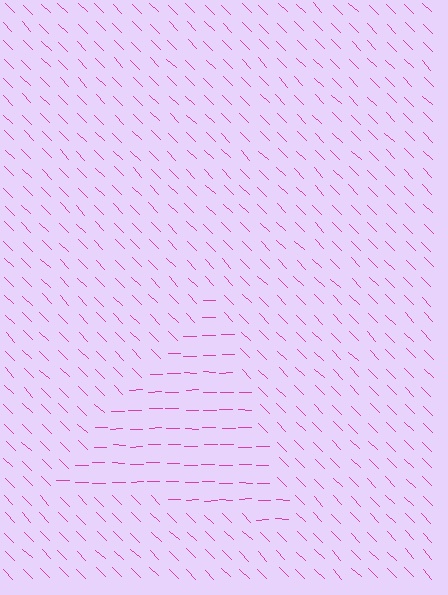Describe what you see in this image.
The image is filled with small magenta line segments. A triangle region in the image has lines oriented differently from the surrounding lines, creating a visible texture boundary.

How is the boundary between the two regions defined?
The boundary is defined purely by a change in line orientation (approximately 45 degrees difference). All lines are the same color and thickness.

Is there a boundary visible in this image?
Yes, there is a texture boundary formed by a change in line orientation.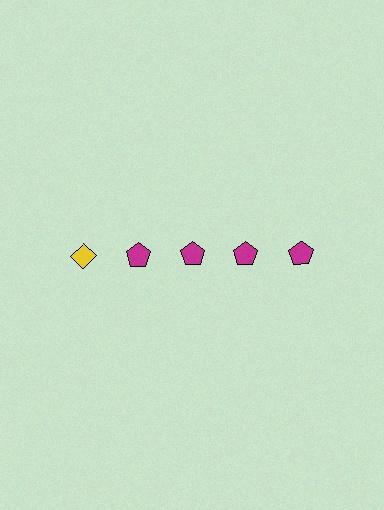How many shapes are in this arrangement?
There are 5 shapes arranged in a grid pattern.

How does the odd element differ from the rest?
It differs in both color (yellow instead of magenta) and shape (diamond instead of pentagon).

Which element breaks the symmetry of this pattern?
The yellow diamond in the top row, leftmost column breaks the symmetry. All other shapes are magenta pentagons.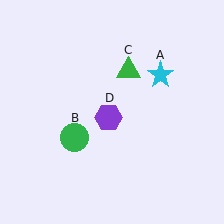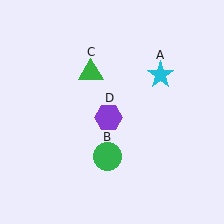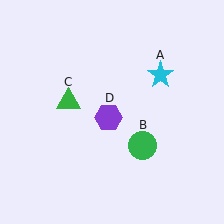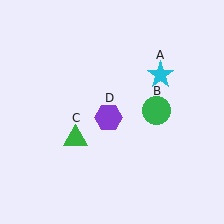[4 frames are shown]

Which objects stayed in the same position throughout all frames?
Cyan star (object A) and purple hexagon (object D) remained stationary.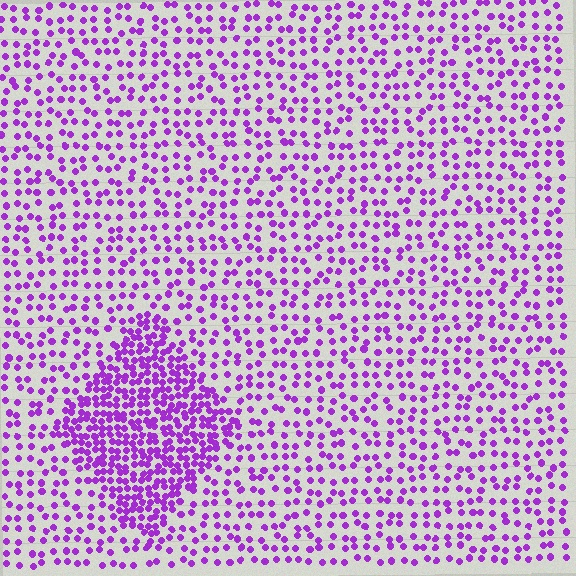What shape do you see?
I see a diamond.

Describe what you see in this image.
The image contains small purple elements arranged at two different densities. A diamond-shaped region is visible where the elements are more densely packed than the surrounding area.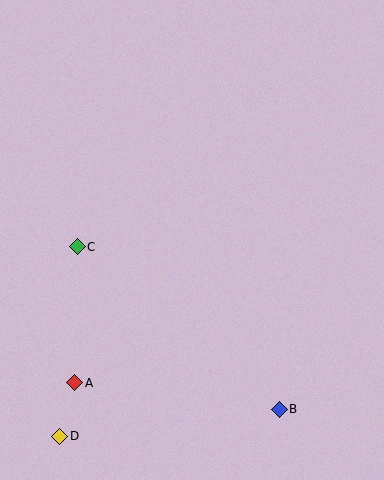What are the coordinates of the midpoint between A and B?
The midpoint between A and B is at (177, 396).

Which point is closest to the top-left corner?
Point C is closest to the top-left corner.